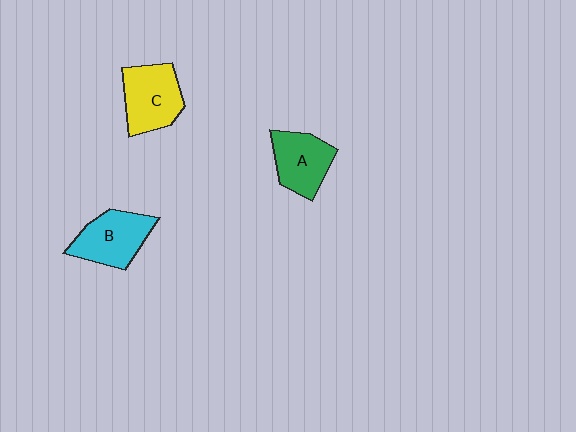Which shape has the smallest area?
Shape A (green).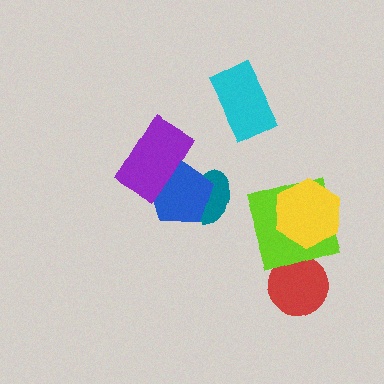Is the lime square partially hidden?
Yes, it is partially covered by another shape.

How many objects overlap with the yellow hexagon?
1 object overlaps with the yellow hexagon.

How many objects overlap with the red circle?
0 objects overlap with the red circle.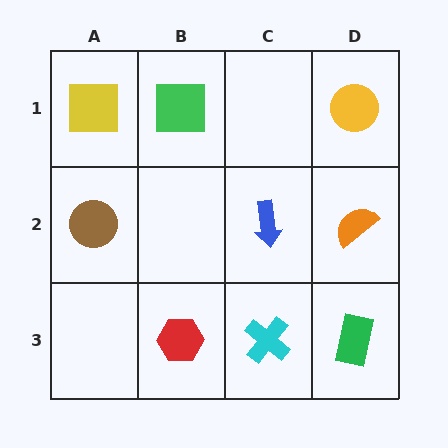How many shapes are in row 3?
3 shapes.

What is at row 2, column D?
An orange semicircle.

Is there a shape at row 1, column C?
No, that cell is empty.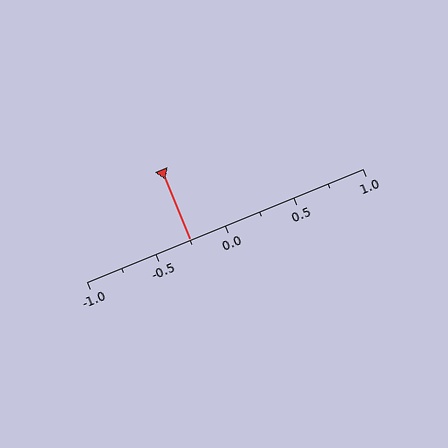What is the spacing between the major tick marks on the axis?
The major ticks are spaced 0.5 apart.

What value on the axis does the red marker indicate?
The marker indicates approximately -0.25.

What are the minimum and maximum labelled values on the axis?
The axis runs from -1.0 to 1.0.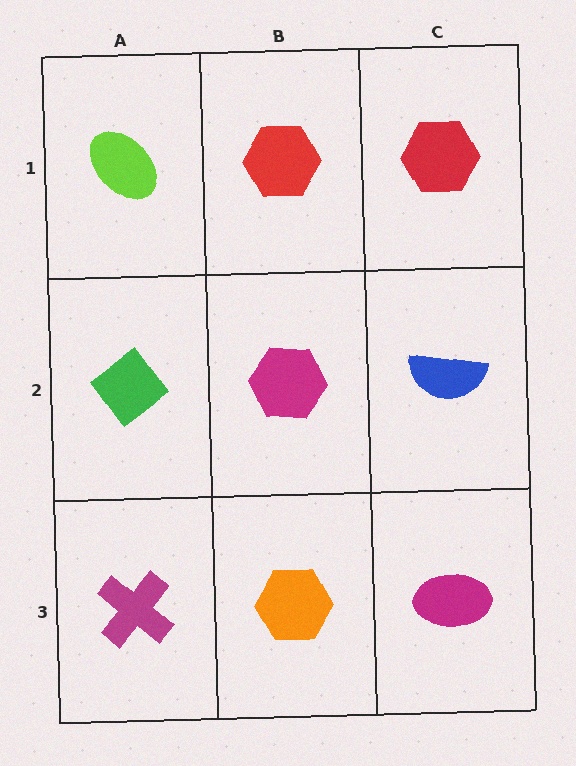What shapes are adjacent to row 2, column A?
A lime ellipse (row 1, column A), a magenta cross (row 3, column A), a magenta hexagon (row 2, column B).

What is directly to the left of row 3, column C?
An orange hexagon.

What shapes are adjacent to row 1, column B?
A magenta hexagon (row 2, column B), a lime ellipse (row 1, column A), a red hexagon (row 1, column C).